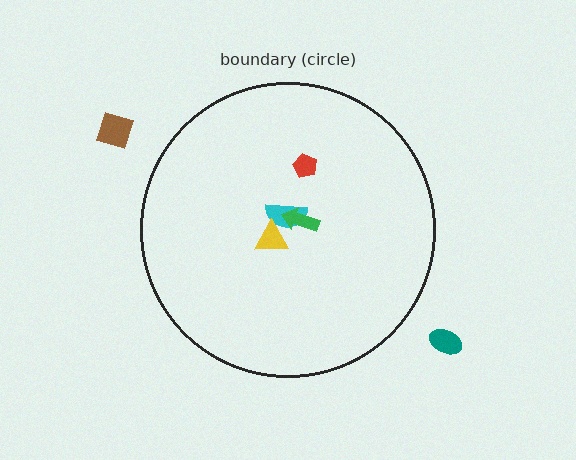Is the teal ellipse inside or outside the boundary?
Outside.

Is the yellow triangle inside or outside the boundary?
Inside.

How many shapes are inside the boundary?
4 inside, 2 outside.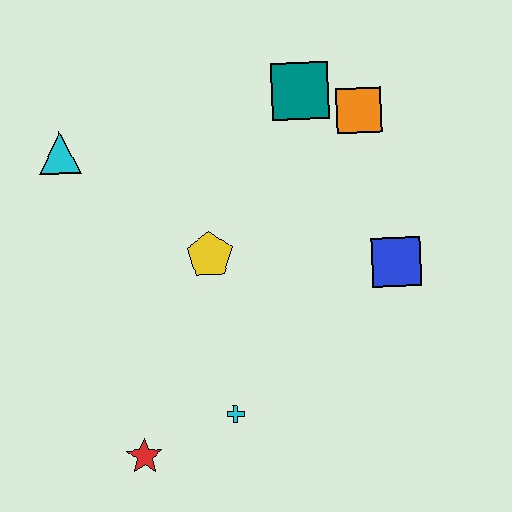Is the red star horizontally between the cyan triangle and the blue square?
Yes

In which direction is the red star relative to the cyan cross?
The red star is to the left of the cyan cross.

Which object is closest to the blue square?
The orange square is closest to the blue square.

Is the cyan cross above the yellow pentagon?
No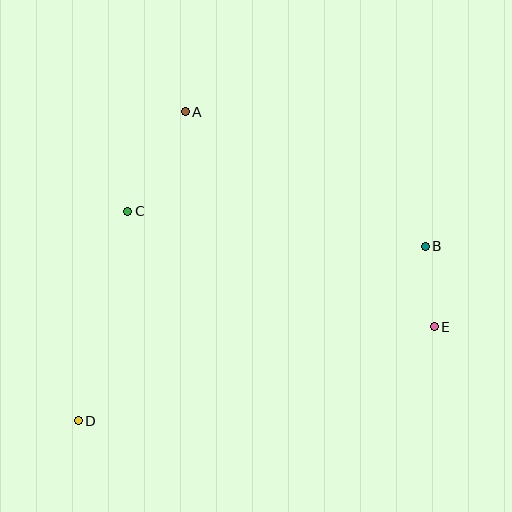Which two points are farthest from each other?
Points B and D are farthest from each other.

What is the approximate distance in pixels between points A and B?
The distance between A and B is approximately 275 pixels.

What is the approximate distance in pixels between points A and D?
The distance between A and D is approximately 327 pixels.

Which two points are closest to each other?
Points B and E are closest to each other.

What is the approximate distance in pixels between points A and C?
The distance between A and C is approximately 115 pixels.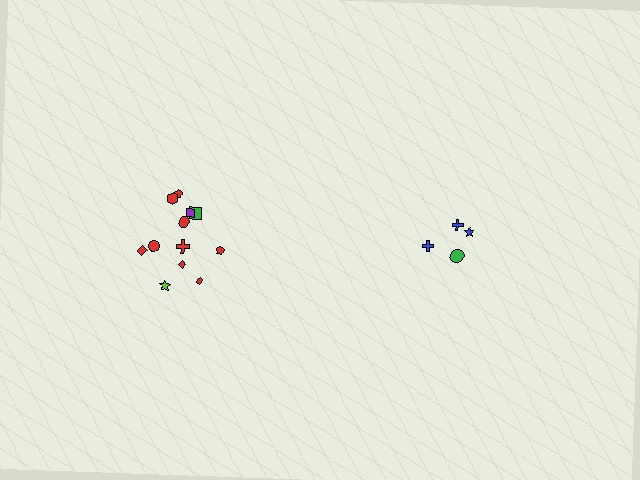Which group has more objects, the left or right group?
The left group.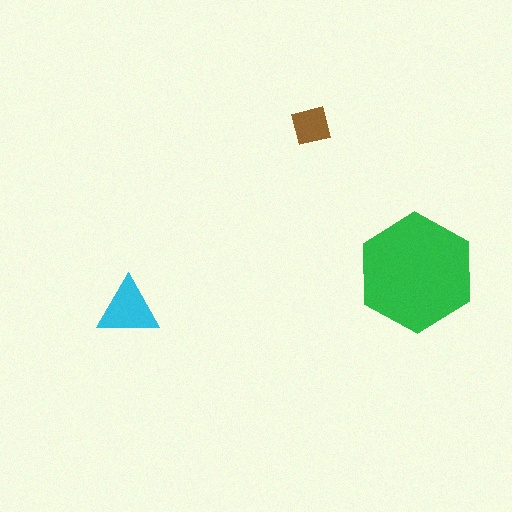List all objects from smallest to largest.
The brown square, the cyan triangle, the green hexagon.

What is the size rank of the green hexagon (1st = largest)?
1st.